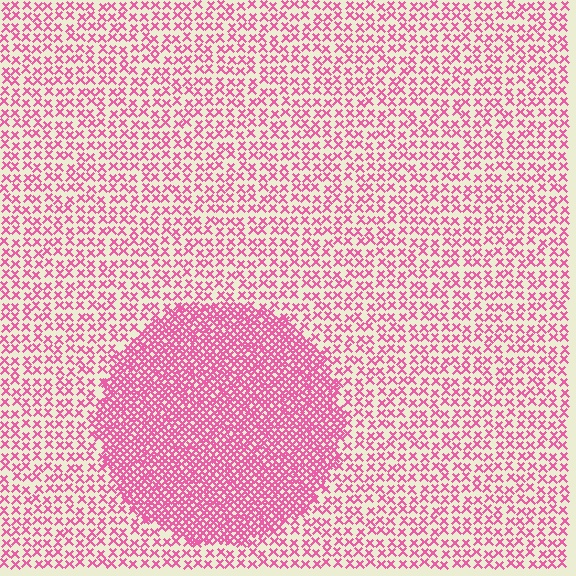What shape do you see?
I see a circle.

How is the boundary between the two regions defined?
The boundary is defined by a change in element density (approximately 2.4x ratio). All elements are the same color, size, and shape.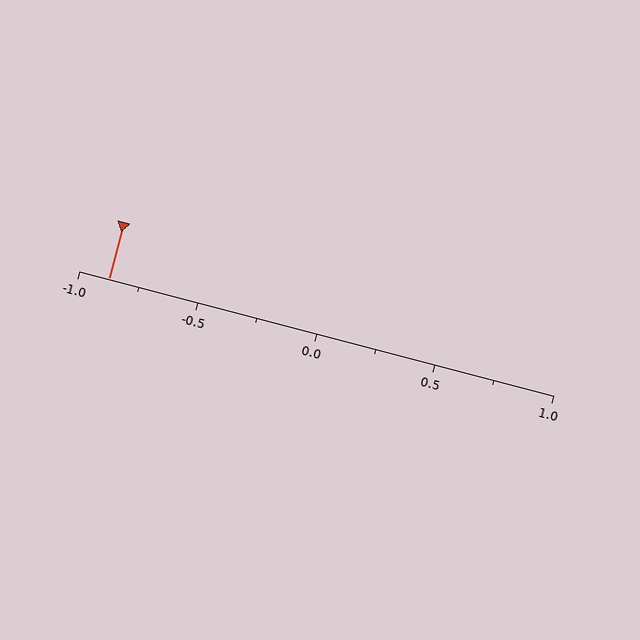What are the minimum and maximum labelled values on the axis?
The axis runs from -1.0 to 1.0.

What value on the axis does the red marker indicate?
The marker indicates approximately -0.88.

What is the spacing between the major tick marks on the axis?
The major ticks are spaced 0.5 apart.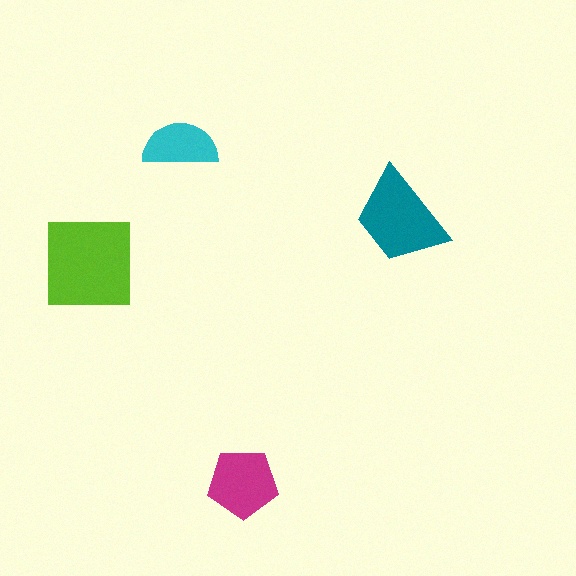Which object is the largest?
The lime square.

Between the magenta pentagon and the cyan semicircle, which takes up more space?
The magenta pentagon.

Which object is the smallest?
The cyan semicircle.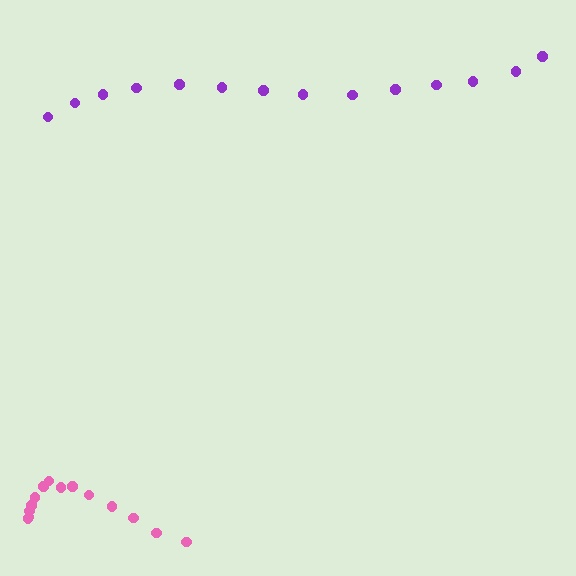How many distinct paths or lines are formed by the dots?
There are 2 distinct paths.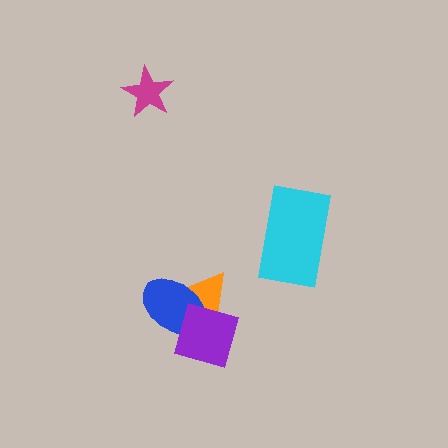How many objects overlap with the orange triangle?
2 objects overlap with the orange triangle.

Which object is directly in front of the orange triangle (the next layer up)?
The blue ellipse is directly in front of the orange triangle.